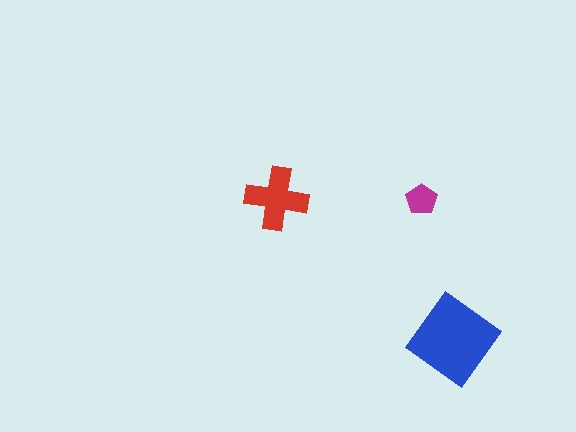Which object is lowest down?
The blue diamond is bottommost.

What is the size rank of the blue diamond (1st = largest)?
1st.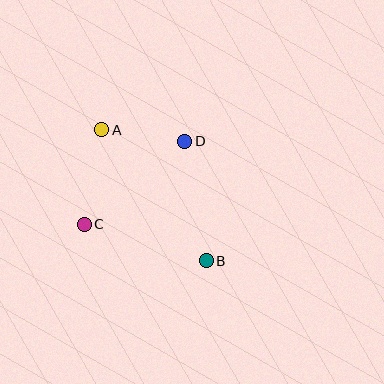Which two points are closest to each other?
Points A and D are closest to each other.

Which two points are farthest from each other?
Points A and B are farthest from each other.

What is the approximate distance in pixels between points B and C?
The distance between B and C is approximately 127 pixels.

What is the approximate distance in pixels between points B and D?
The distance between B and D is approximately 121 pixels.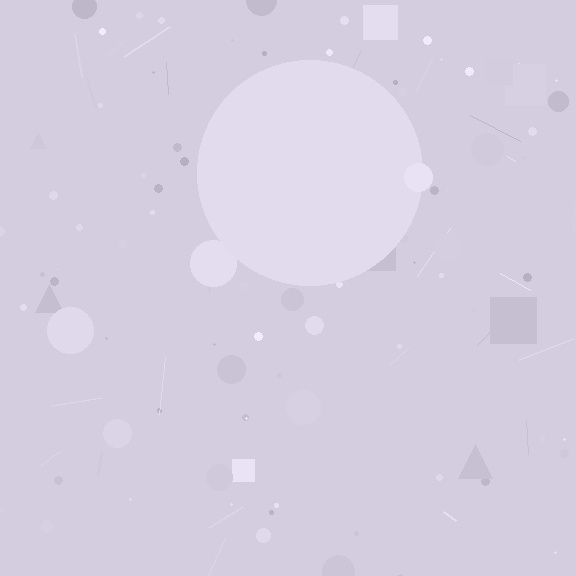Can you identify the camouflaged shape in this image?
The camouflaged shape is a circle.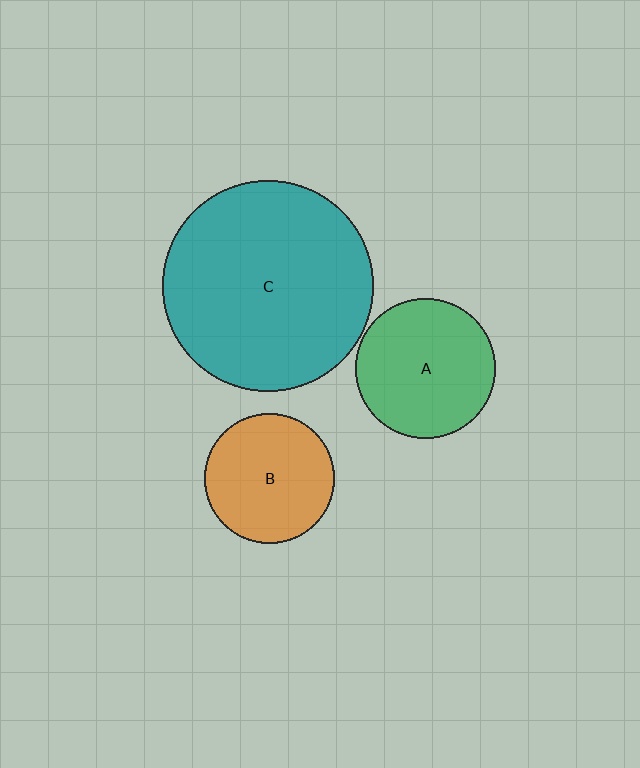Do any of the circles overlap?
No, none of the circles overlap.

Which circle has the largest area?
Circle C (teal).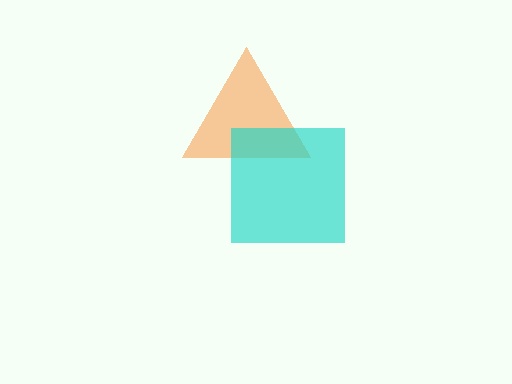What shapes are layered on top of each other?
The layered shapes are: an orange triangle, a cyan square.